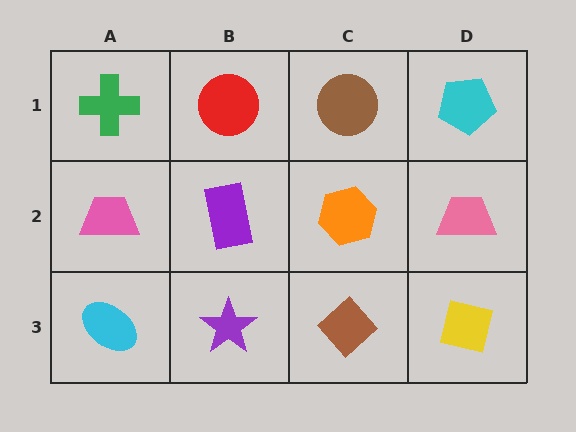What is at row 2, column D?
A pink trapezoid.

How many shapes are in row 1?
4 shapes.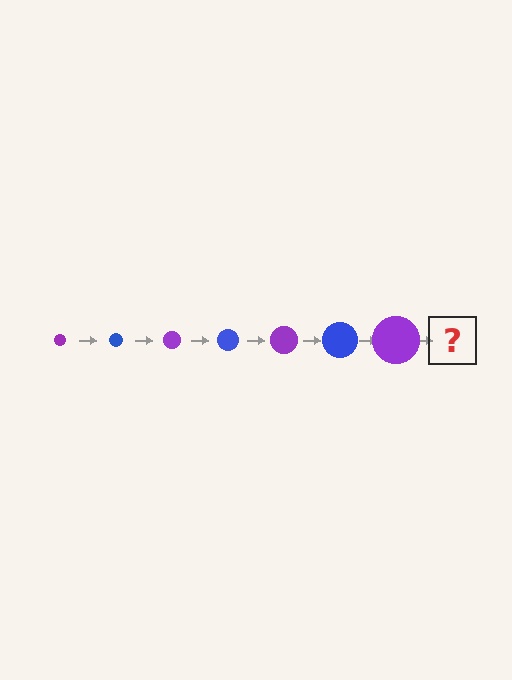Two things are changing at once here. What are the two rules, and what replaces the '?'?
The two rules are that the circle grows larger each step and the color cycles through purple and blue. The '?' should be a blue circle, larger than the previous one.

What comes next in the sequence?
The next element should be a blue circle, larger than the previous one.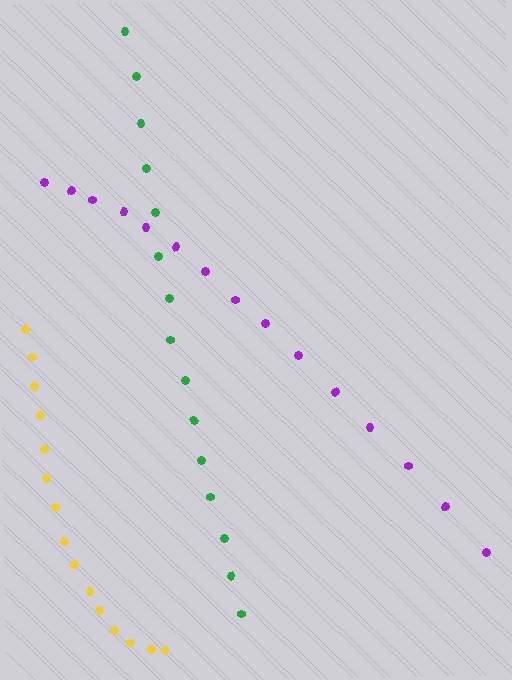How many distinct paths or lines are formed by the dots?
There are 3 distinct paths.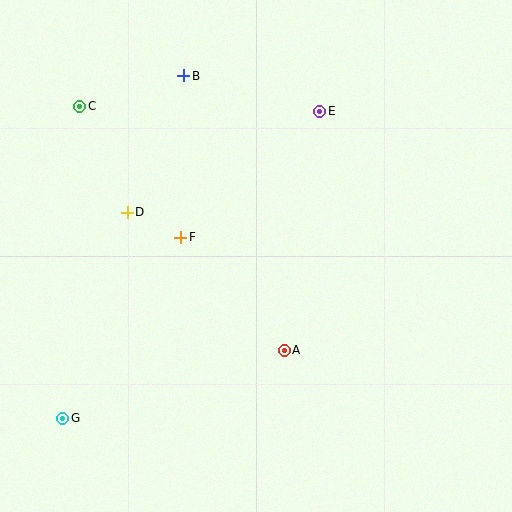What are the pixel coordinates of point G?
Point G is at (63, 418).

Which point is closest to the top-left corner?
Point C is closest to the top-left corner.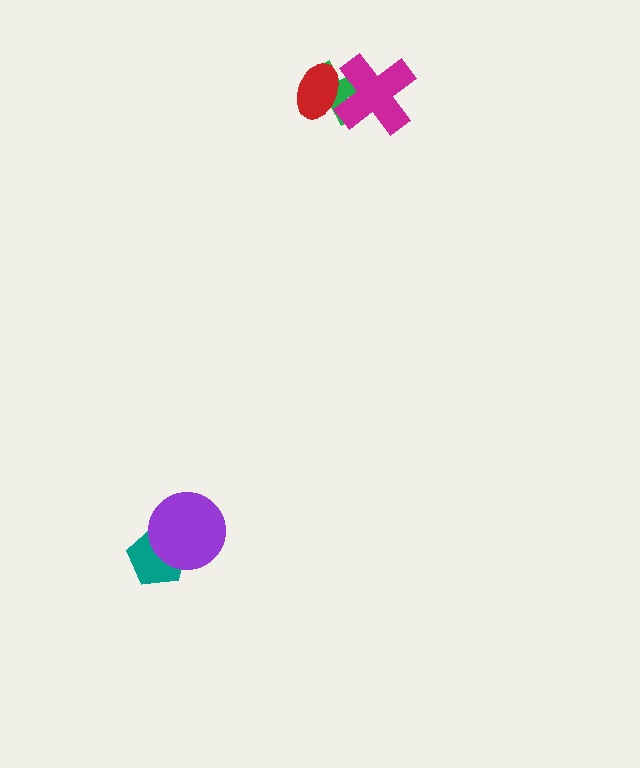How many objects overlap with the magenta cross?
2 objects overlap with the magenta cross.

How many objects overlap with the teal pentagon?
1 object overlaps with the teal pentagon.